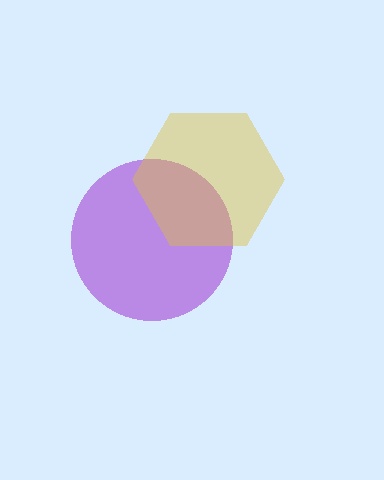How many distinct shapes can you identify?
There are 2 distinct shapes: a purple circle, a yellow hexagon.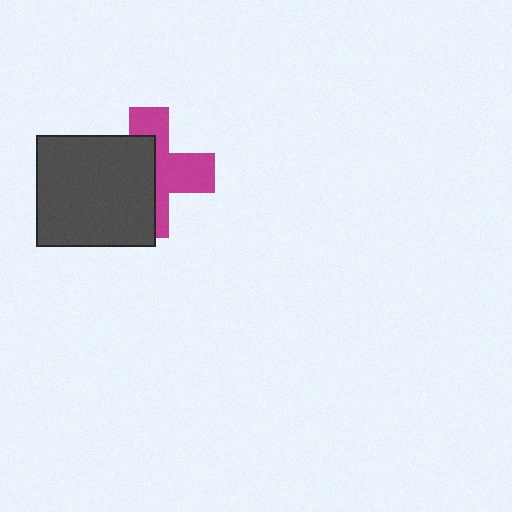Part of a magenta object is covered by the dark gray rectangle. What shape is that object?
It is a cross.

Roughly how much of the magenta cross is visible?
About half of it is visible (roughly 49%).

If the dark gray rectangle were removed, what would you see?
You would see the complete magenta cross.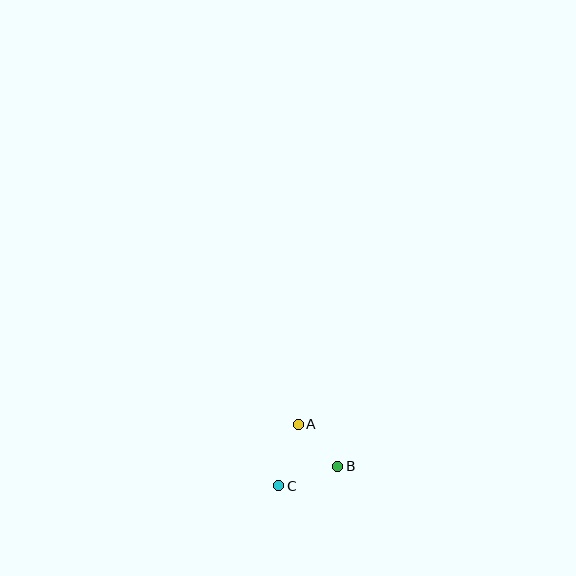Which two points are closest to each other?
Points A and B are closest to each other.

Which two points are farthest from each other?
Points A and C are farthest from each other.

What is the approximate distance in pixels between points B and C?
The distance between B and C is approximately 62 pixels.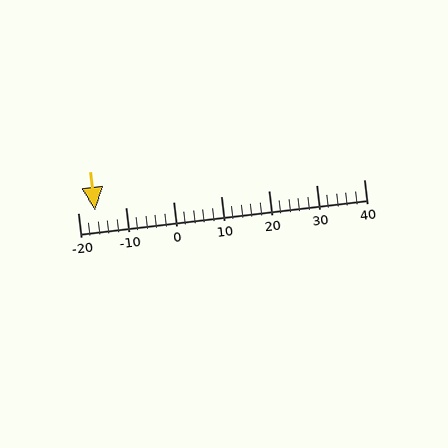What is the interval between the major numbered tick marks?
The major tick marks are spaced 10 units apart.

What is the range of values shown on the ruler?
The ruler shows values from -20 to 40.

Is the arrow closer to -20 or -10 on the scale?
The arrow is closer to -20.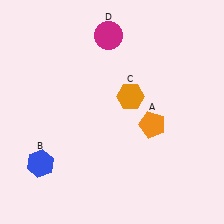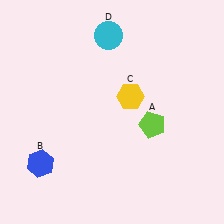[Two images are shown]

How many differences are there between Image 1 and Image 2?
There are 3 differences between the two images.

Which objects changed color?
A changed from orange to lime. C changed from orange to yellow. D changed from magenta to cyan.